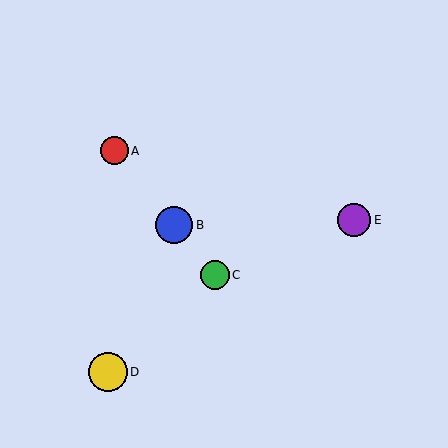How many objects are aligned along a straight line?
3 objects (A, B, C) are aligned along a straight line.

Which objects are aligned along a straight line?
Objects A, B, C are aligned along a straight line.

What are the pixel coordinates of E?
Object E is at (354, 220).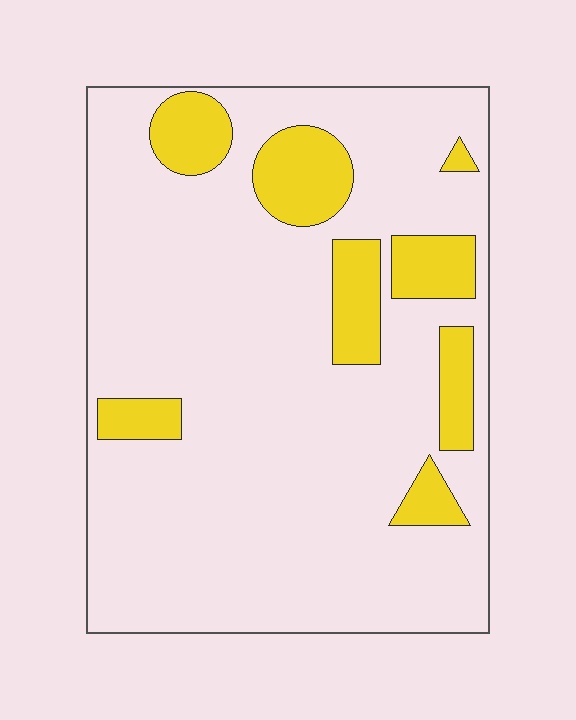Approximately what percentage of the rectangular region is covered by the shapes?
Approximately 15%.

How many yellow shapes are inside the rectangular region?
8.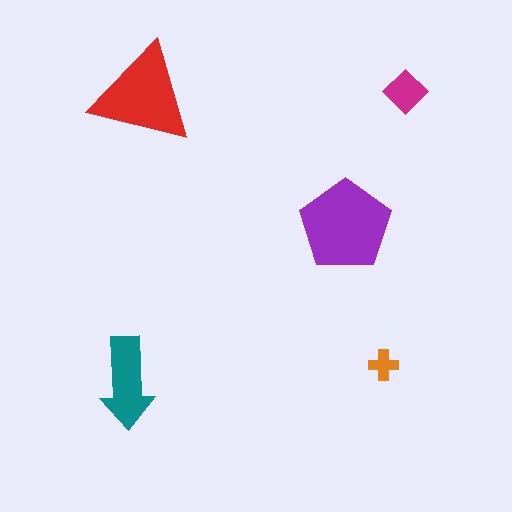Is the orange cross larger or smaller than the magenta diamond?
Smaller.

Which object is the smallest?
The orange cross.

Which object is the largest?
The purple pentagon.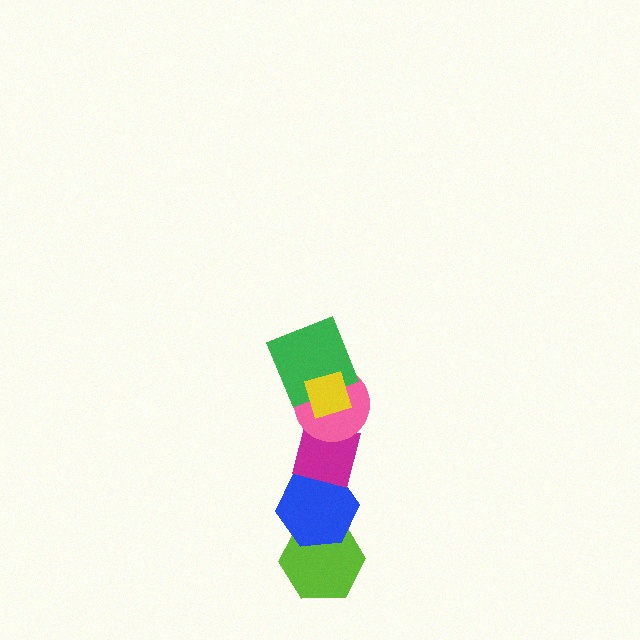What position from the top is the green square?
The green square is 2nd from the top.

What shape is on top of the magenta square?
The pink circle is on top of the magenta square.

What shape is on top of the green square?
The yellow diamond is on top of the green square.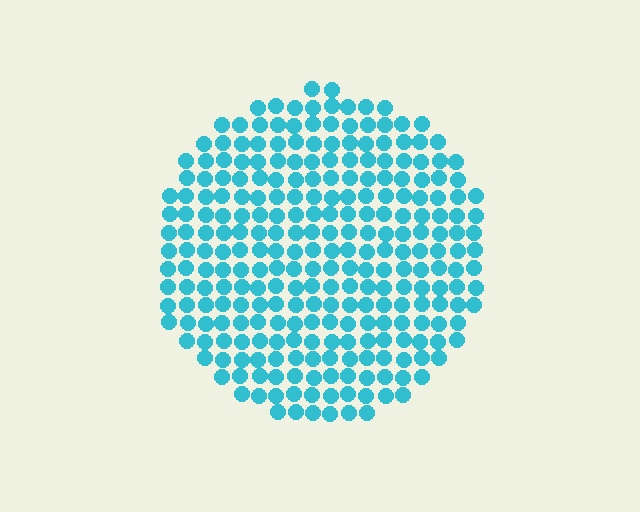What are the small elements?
The small elements are circles.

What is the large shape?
The large shape is a circle.